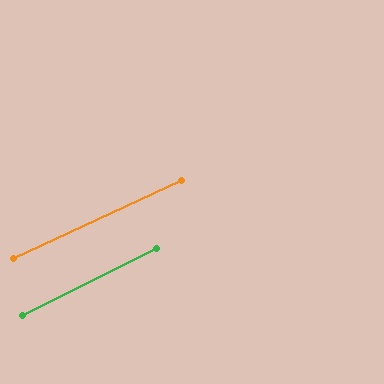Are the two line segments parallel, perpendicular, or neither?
Parallel — their directions differ by only 2.0°.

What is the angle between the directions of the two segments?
Approximately 2 degrees.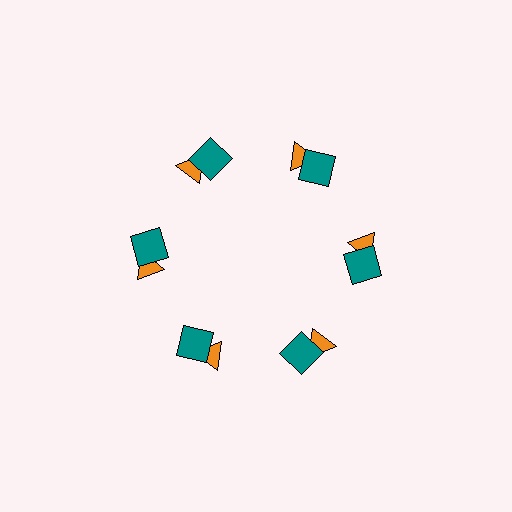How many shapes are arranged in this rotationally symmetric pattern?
There are 12 shapes, arranged in 6 groups of 2.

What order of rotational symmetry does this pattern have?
This pattern has 6-fold rotational symmetry.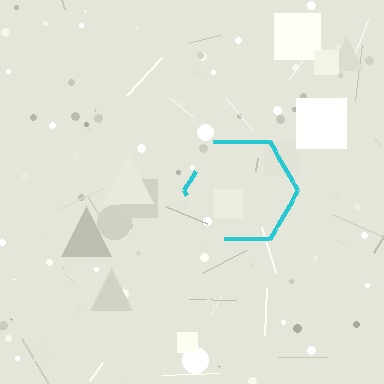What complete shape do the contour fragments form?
The contour fragments form a hexagon.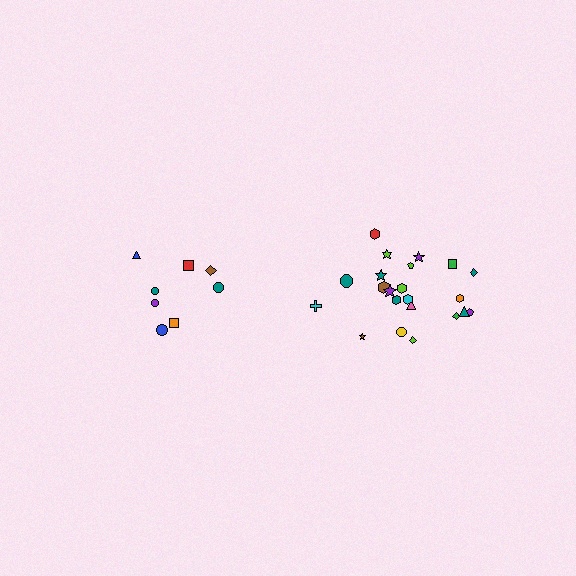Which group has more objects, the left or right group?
The right group.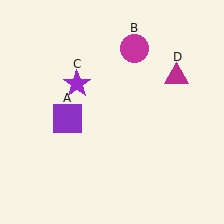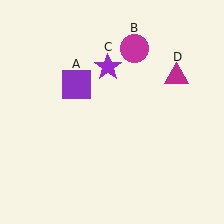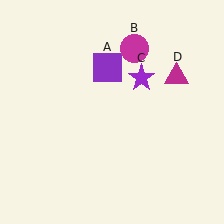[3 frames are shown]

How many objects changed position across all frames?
2 objects changed position: purple square (object A), purple star (object C).